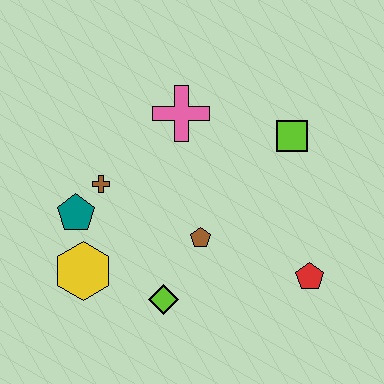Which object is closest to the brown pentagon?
The lime diamond is closest to the brown pentagon.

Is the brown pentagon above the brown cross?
No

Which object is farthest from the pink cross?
The red pentagon is farthest from the pink cross.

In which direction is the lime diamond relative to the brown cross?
The lime diamond is below the brown cross.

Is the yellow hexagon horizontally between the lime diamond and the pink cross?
No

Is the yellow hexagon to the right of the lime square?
No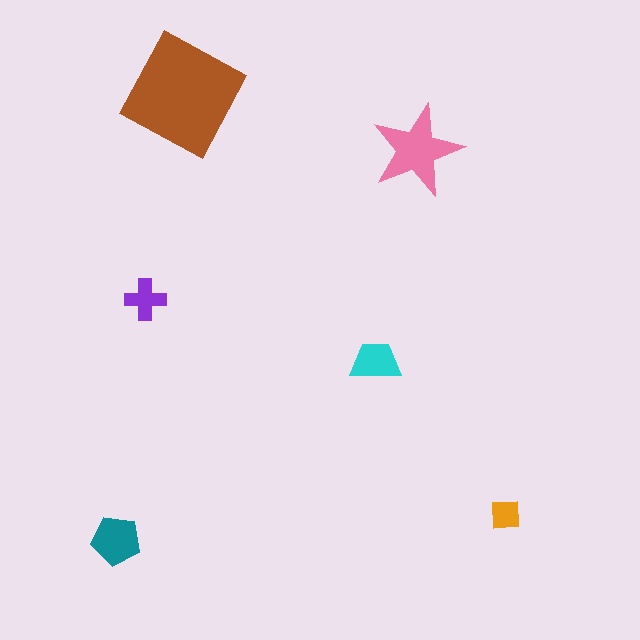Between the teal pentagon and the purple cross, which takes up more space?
The teal pentagon.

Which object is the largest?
The brown square.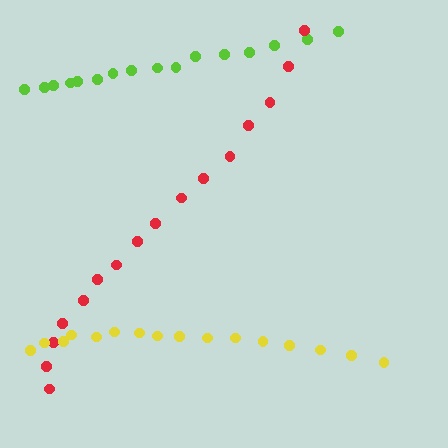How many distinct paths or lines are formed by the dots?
There are 3 distinct paths.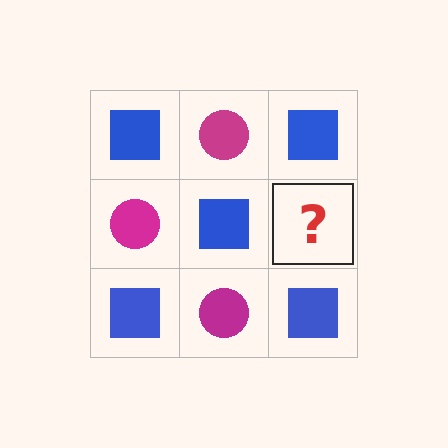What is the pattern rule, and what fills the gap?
The rule is that it alternates blue square and magenta circle in a checkerboard pattern. The gap should be filled with a magenta circle.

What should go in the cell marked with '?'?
The missing cell should contain a magenta circle.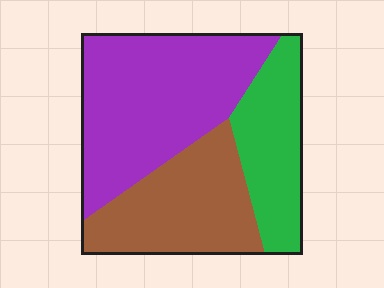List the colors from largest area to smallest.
From largest to smallest: purple, brown, green.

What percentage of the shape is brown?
Brown covers 31% of the shape.